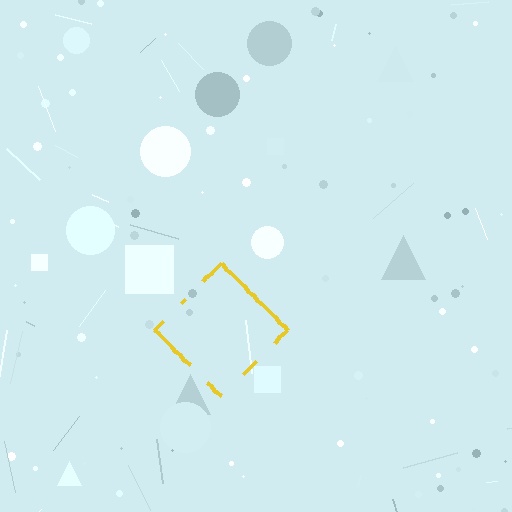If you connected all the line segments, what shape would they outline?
They would outline a diamond.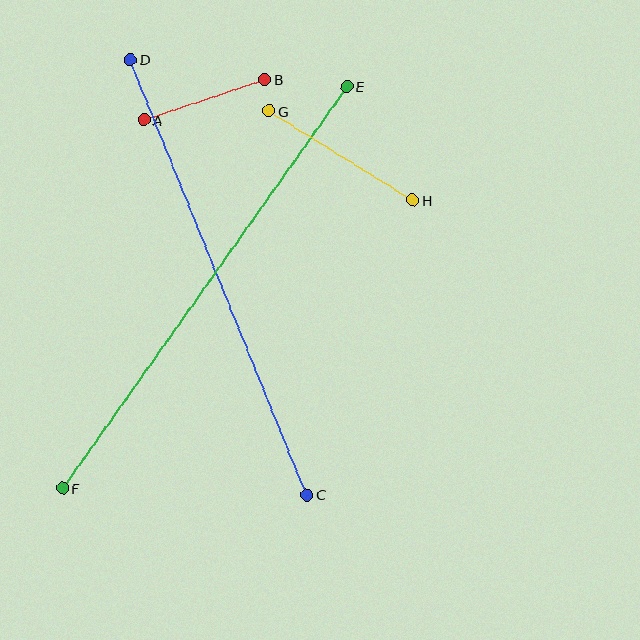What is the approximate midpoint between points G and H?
The midpoint is at approximately (341, 155) pixels.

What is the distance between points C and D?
The distance is approximately 470 pixels.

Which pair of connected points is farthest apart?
Points E and F are farthest apart.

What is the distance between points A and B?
The distance is approximately 127 pixels.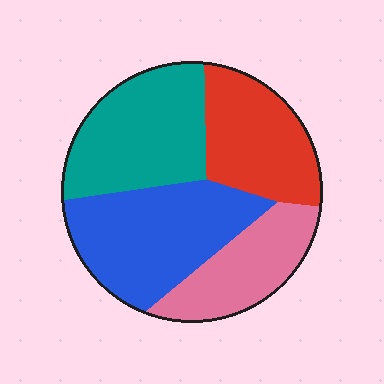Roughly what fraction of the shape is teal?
Teal covers roughly 30% of the shape.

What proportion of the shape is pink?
Pink covers around 20% of the shape.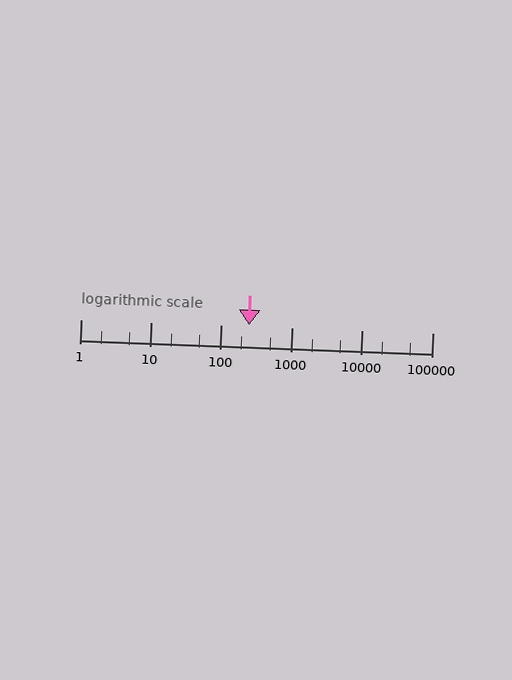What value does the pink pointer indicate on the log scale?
The pointer indicates approximately 250.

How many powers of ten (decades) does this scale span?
The scale spans 5 decades, from 1 to 100000.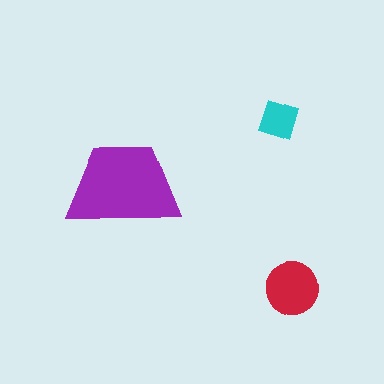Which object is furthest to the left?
The purple trapezoid is leftmost.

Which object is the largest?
The purple trapezoid.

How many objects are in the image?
There are 3 objects in the image.